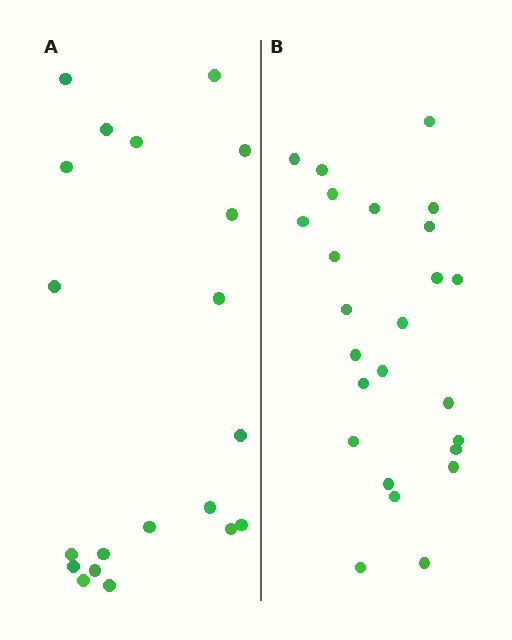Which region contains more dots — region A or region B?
Region B (the right region) has more dots.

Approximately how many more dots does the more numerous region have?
Region B has about 5 more dots than region A.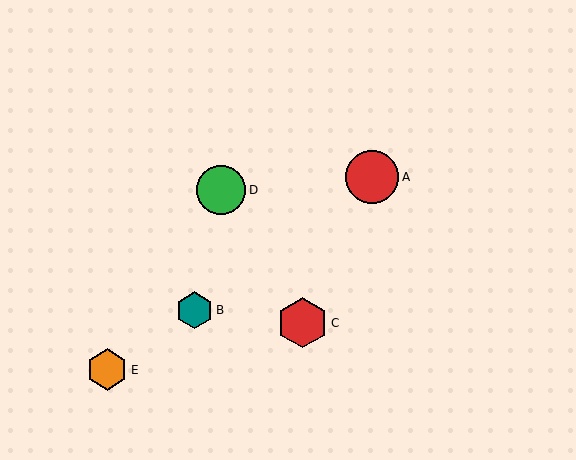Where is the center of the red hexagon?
The center of the red hexagon is at (303, 323).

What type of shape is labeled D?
Shape D is a green circle.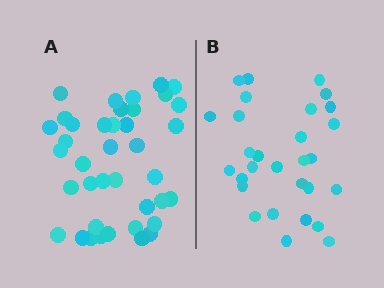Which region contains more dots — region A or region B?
Region A (the left region) has more dots.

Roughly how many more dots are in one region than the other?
Region A has roughly 10 or so more dots than region B.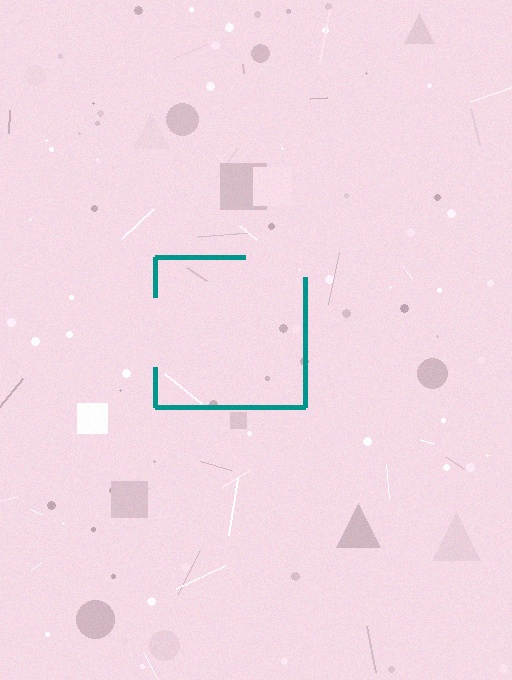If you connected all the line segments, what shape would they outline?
They would outline a square.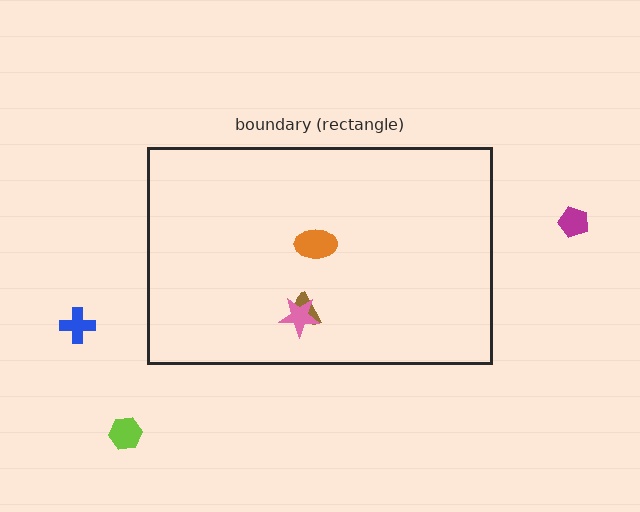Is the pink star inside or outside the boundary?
Inside.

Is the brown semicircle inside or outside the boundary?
Inside.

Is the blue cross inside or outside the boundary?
Outside.